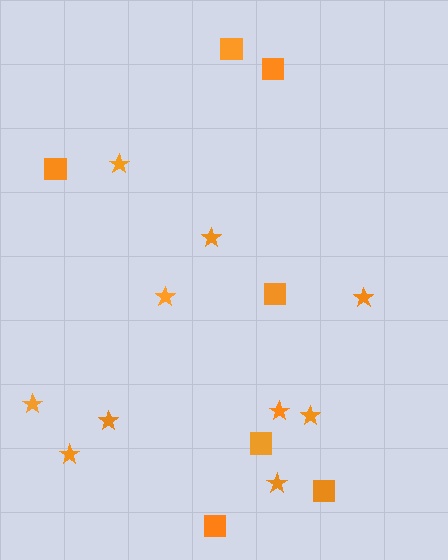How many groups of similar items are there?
There are 2 groups: one group of stars (10) and one group of squares (7).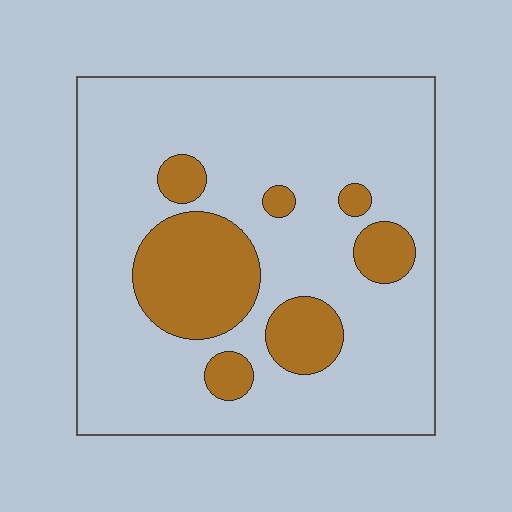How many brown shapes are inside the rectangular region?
7.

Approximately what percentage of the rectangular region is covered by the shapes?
Approximately 20%.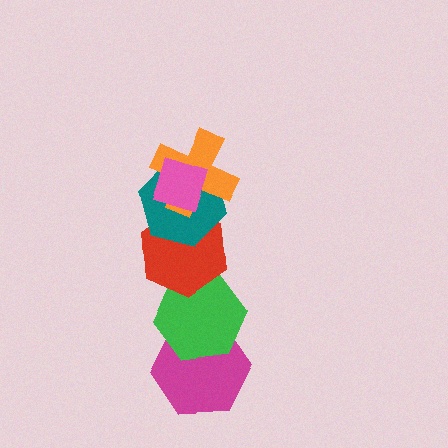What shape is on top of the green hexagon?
The red hexagon is on top of the green hexagon.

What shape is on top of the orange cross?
The pink diamond is on top of the orange cross.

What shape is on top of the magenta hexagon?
The green hexagon is on top of the magenta hexagon.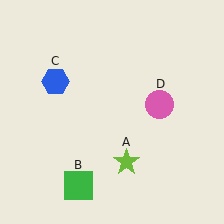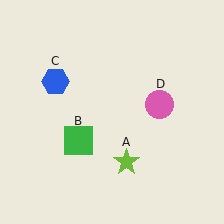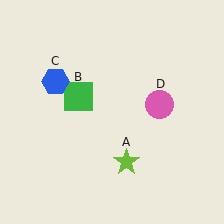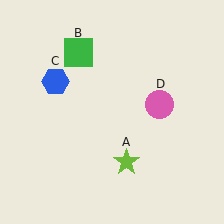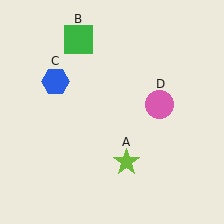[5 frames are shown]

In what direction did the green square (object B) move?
The green square (object B) moved up.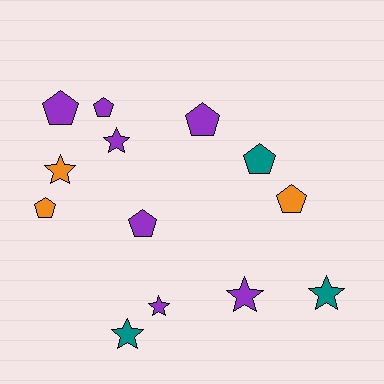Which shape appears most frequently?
Pentagon, with 7 objects.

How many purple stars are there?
There are 3 purple stars.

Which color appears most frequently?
Purple, with 7 objects.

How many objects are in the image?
There are 13 objects.